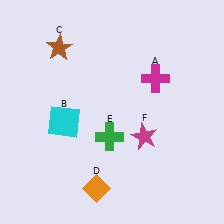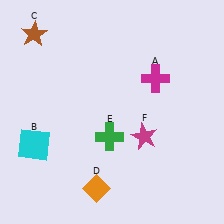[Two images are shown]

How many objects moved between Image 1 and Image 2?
2 objects moved between the two images.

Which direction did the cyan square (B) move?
The cyan square (B) moved left.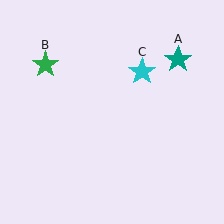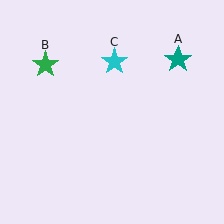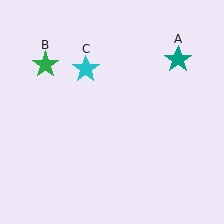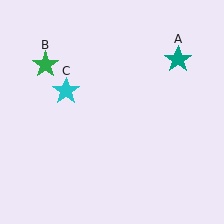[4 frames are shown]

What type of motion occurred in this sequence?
The cyan star (object C) rotated counterclockwise around the center of the scene.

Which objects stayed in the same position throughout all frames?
Teal star (object A) and green star (object B) remained stationary.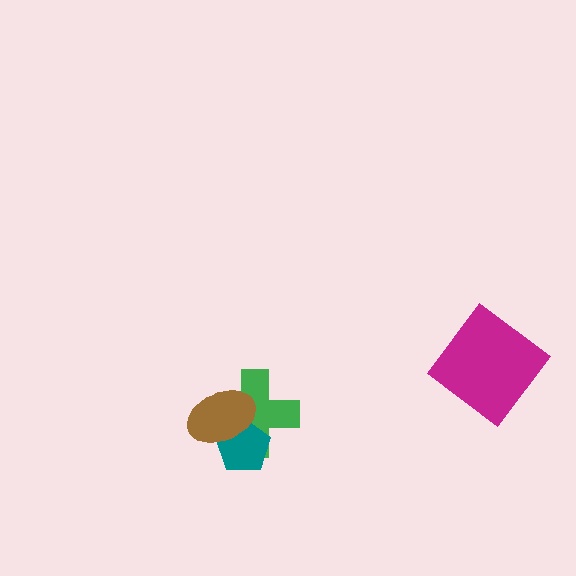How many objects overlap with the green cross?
2 objects overlap with the green cross.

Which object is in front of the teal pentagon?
The brown ellipse is in front of the teal pentagon.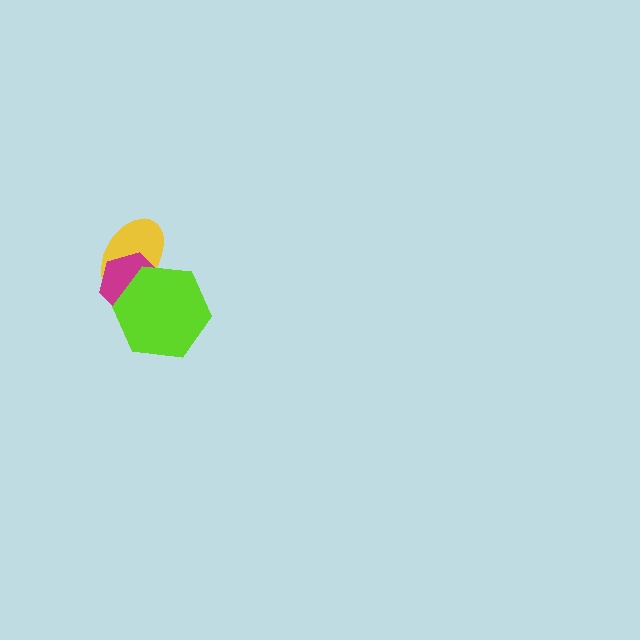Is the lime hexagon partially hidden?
No, no other shape covers it.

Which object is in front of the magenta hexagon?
The lime hexagon is in front of the magenta hexagon.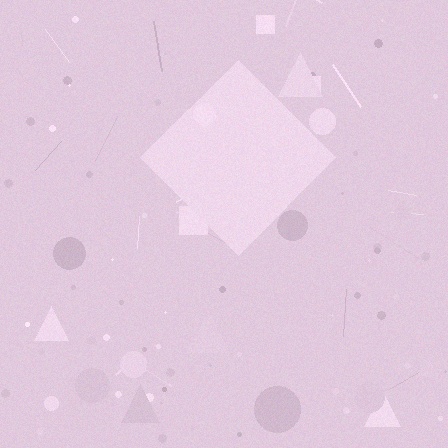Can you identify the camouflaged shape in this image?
The camouflaged shape is a diamond.